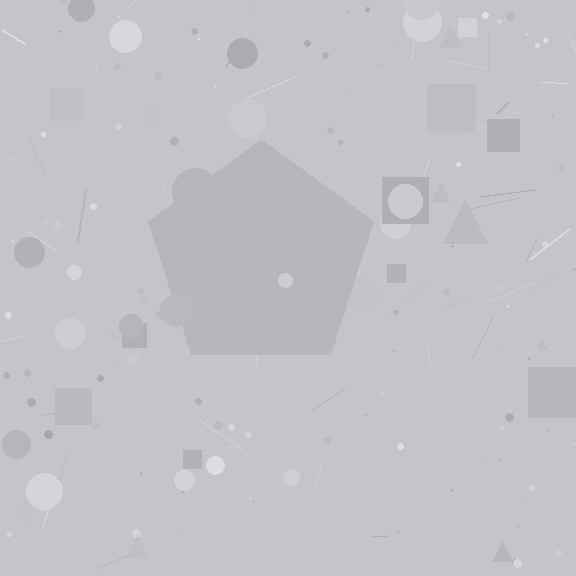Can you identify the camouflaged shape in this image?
The camouflaged shape is a pentagon.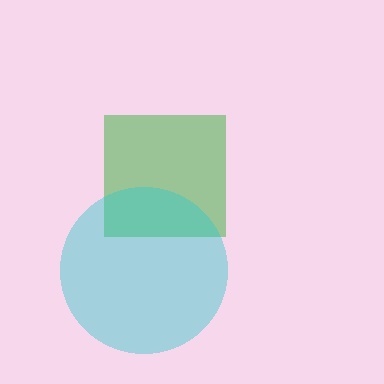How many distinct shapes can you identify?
There are 2 distinct shapes: a green square, a cyan circle.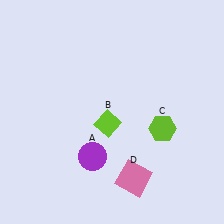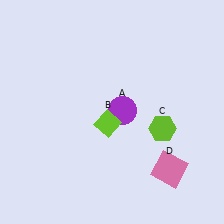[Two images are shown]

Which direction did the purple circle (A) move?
The purple circle (A) moved up.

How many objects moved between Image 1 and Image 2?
2 objects moved between the two images.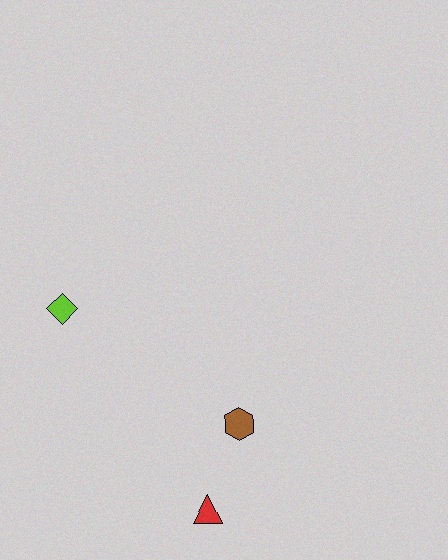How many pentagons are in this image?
There are no pentagons.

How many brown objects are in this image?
There is 1 brown object.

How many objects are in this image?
There are 3 objects.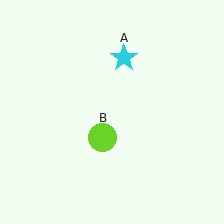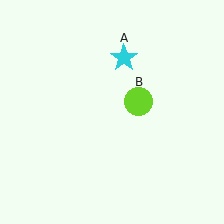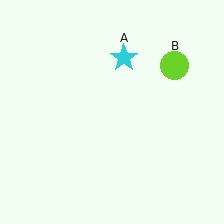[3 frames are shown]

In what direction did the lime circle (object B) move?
The lime circle (object B) moved up and to the right.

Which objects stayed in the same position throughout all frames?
Cyan star (object A) remained stationary.